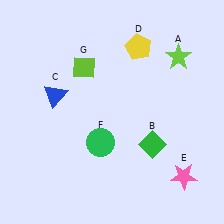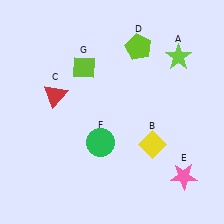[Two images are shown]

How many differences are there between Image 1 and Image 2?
There are 3 differences between the two images.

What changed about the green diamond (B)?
In Image 1, B is green. In Image 2, it changed to yellow.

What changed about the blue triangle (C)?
In Image 1, C is blue. In Image 2, it changed to red.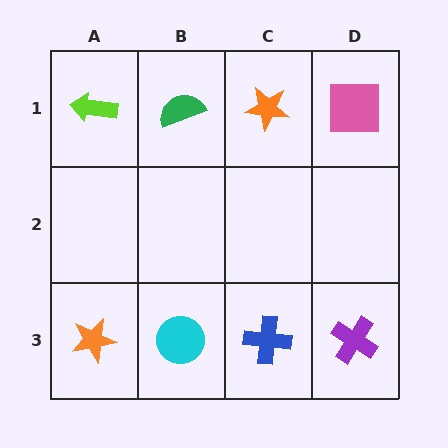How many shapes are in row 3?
4 shapes.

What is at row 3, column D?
A purple cross.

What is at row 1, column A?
A lime arrow.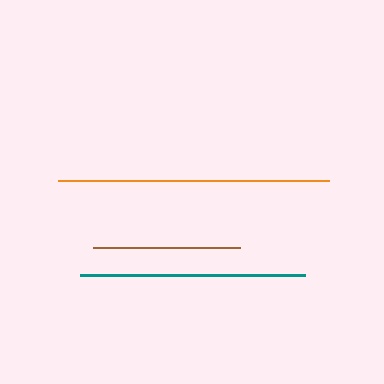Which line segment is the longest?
The orange line is the longest at approximately 271 pixels.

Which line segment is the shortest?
The brown line is the shortest at approximately 146 pixels.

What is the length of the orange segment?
The orange segment is approximately 271 pixels long.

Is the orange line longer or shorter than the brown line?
The orange line is longer than the brown line.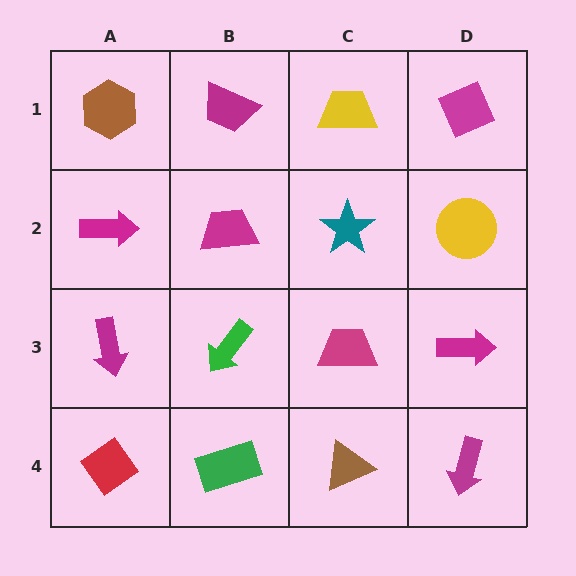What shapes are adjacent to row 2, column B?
A magenta trapezoid (row 1, column B), a green arrow (row 3, column B), a magenta arrow (row 2, column A), a teal star (row 2, column C).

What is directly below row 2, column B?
A green arrow.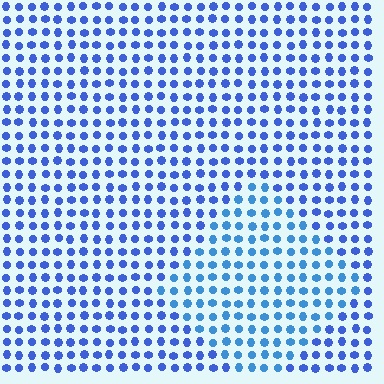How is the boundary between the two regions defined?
The boundary is defined purely by a slight shift in hue (about 19 degrees). Spacing, size, and orientation are identical on both sides.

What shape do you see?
I see a diamond.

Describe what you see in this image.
The image is filled with small blue elements in a uniform arrangement. A diamond-shaped region is visible where the elements are tinted to a slightly different hue, forming a subtle color boundary.